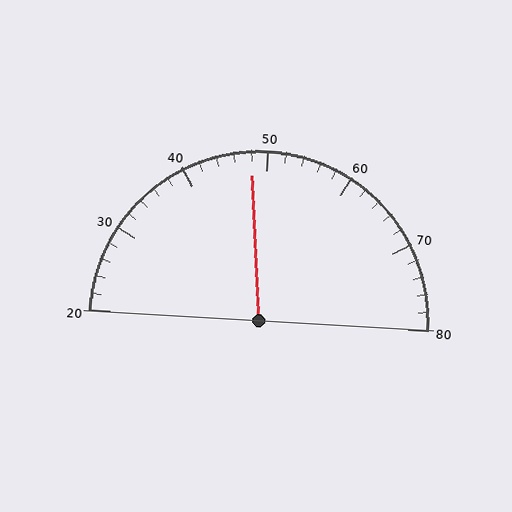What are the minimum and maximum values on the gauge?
The gauge ranges from 20 to 80.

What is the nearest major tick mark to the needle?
The nearest major tick mark is 50.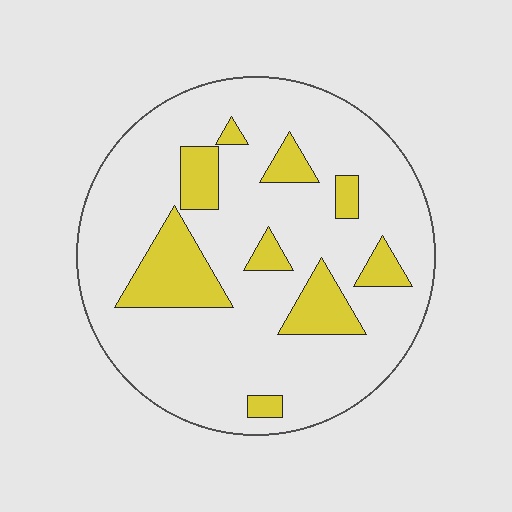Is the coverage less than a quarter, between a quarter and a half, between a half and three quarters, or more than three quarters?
Less than a quarter.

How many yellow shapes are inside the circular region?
9.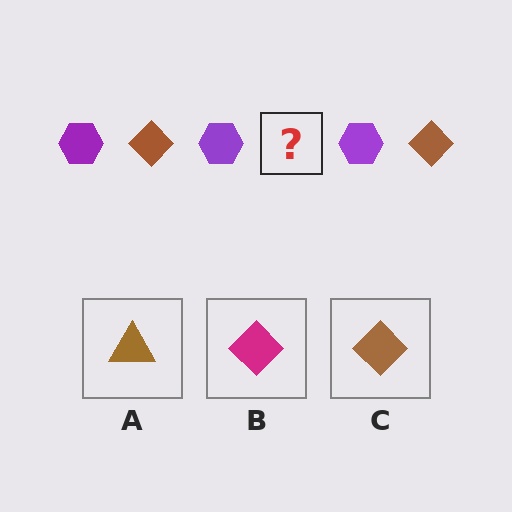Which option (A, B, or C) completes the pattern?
C.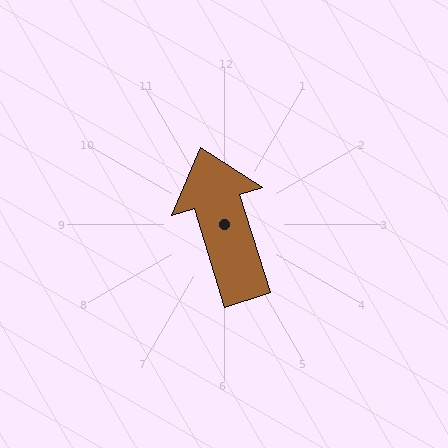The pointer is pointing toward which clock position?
Roughly 11 o'clock.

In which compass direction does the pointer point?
North.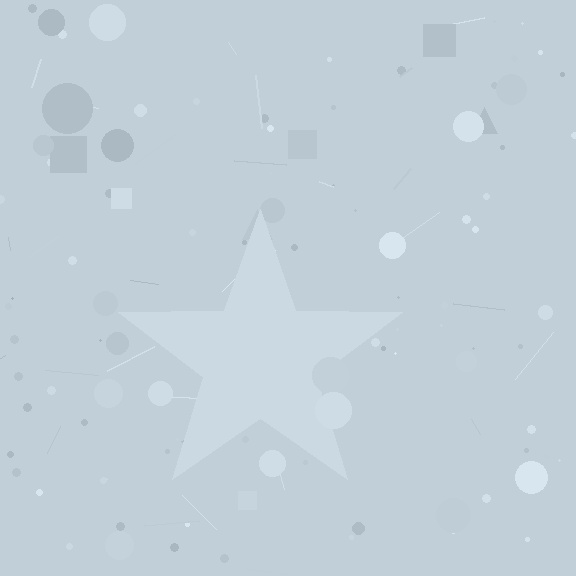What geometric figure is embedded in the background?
A star is embedded in the background.